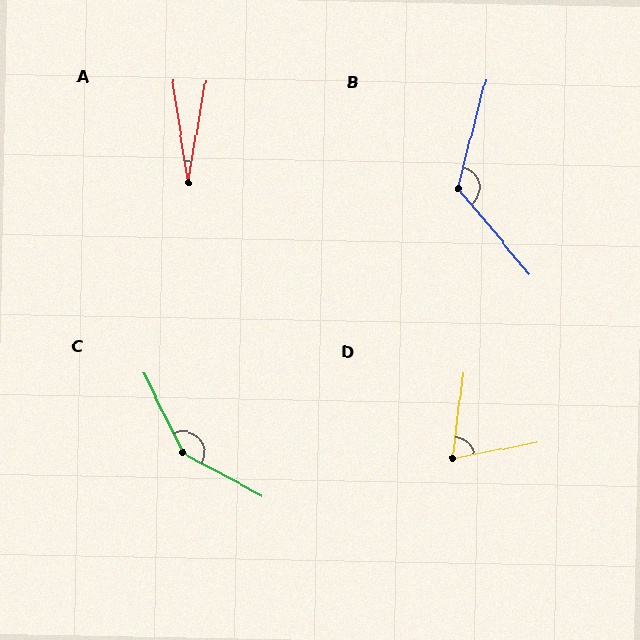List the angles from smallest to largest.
A (18°), D (72°), B (126°), C (145°).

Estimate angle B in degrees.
Approximately 126 degrees.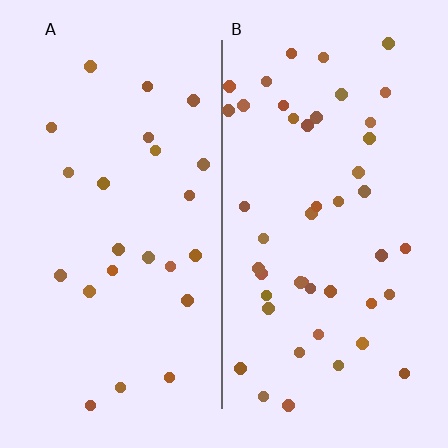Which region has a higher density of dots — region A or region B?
B (the right).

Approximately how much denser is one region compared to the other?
Approximately 1.9× — region B over region A.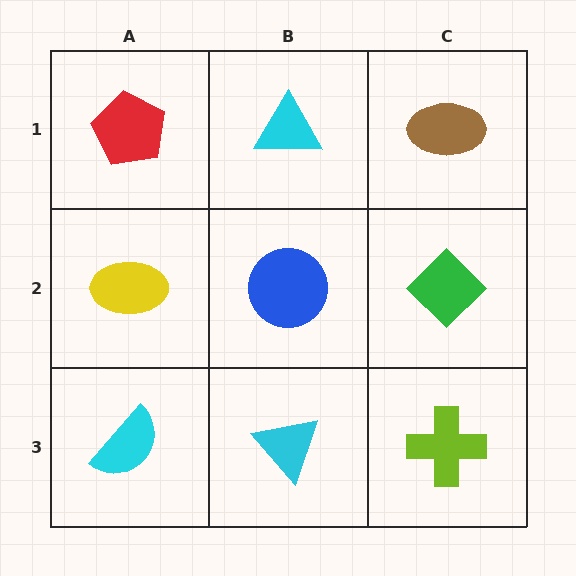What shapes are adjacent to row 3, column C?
A green diamond (row 2, column C), a cyan triangle (row 3, column B).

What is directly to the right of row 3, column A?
A cyan triangle.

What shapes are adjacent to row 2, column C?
A brown ellipse (row 1, column C), a lime cross (row 3, column C), a blue circle (row 2, column B).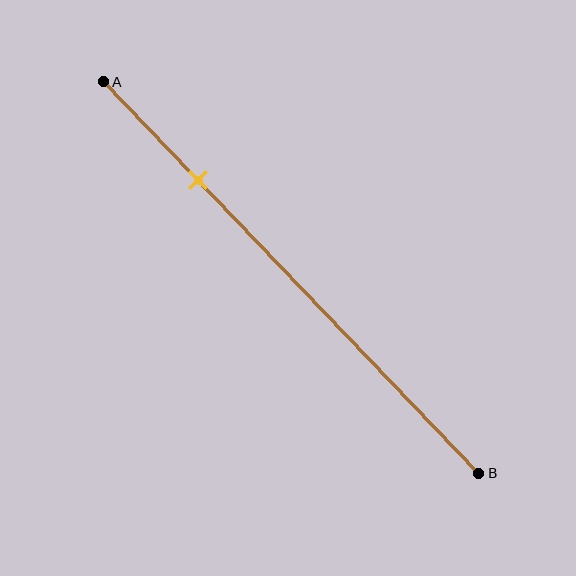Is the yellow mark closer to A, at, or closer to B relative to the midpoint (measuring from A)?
The yellow mark is closer to point A than the midpoint of segment AB.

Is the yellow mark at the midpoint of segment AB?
No, the mark is at about 25% from A, not at the 50% midpoint.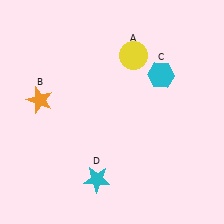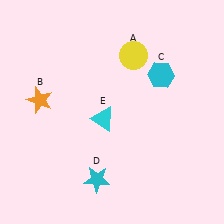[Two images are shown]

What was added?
A cyan triangle (E) was added in Image 2.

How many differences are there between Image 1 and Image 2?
There is 1 difference between the two images.